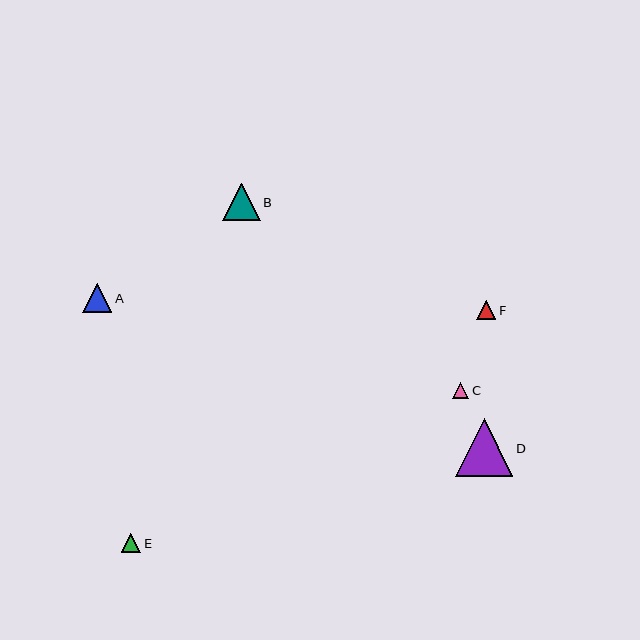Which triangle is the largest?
Triangle D is the largest with a size of approximately 58 pixels.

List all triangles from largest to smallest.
From largest to smallest: D, B, A, E, F, C.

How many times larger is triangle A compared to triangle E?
Triangle A is approximately 1.5 times the size of triangle E.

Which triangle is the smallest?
Triangle C is the smallest with a size of approximately 16 pixels.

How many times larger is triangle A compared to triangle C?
Triangle A is approximately 1.8 times the size of triangle C.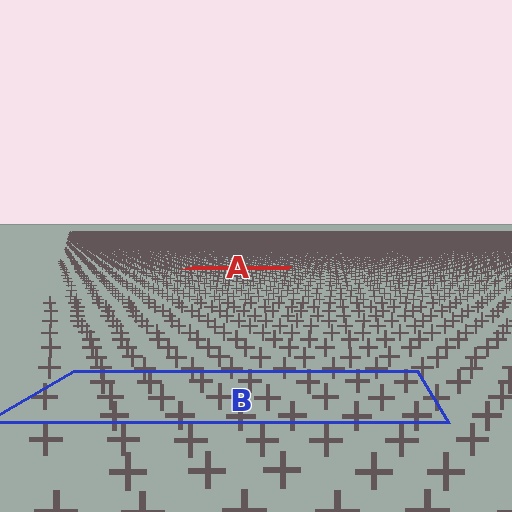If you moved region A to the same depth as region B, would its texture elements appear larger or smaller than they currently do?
They would appear larger. At a closer depth, the same texture elements are projected at a bigger on-screen size.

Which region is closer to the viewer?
Region B is closer. The texture elements there are larger and more spread out.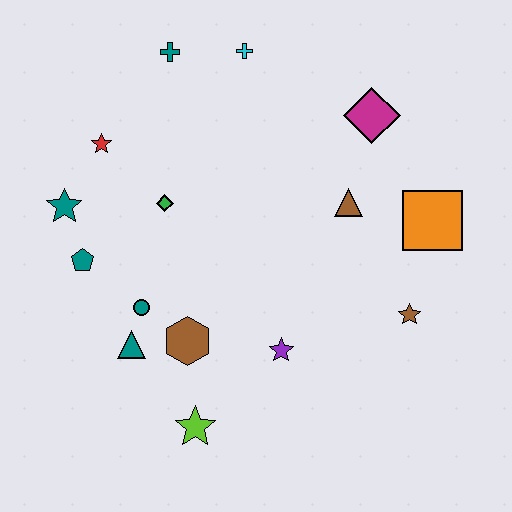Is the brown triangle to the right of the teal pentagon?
Yes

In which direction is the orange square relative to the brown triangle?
The orange square is to the right of the brown triangle.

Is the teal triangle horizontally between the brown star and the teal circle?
No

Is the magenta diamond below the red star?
No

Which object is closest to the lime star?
The brown hexagon is closest to the lime star.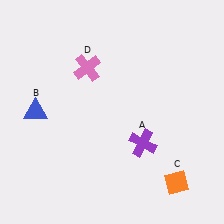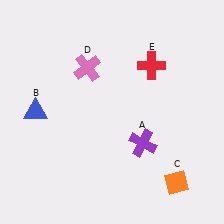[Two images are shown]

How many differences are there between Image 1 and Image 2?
There is 1 difference between the two images.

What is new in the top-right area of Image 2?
A red cross (E) was added in the top-right area of Image 2.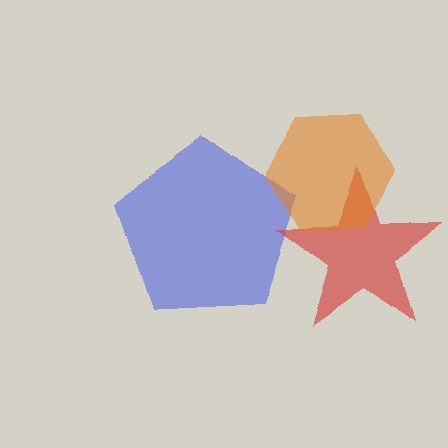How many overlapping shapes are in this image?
There are 3 overlapping shapes in the image.